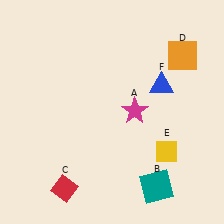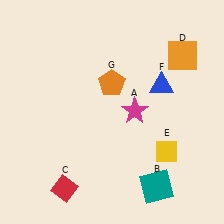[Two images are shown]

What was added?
An orange pentagon (G) was added in Image 2.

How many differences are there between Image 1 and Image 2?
There is 1 difference between the two images.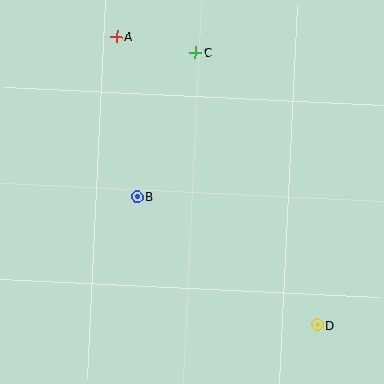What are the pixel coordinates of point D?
Point D is at (317, 325).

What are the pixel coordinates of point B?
Point B is at (137, 197).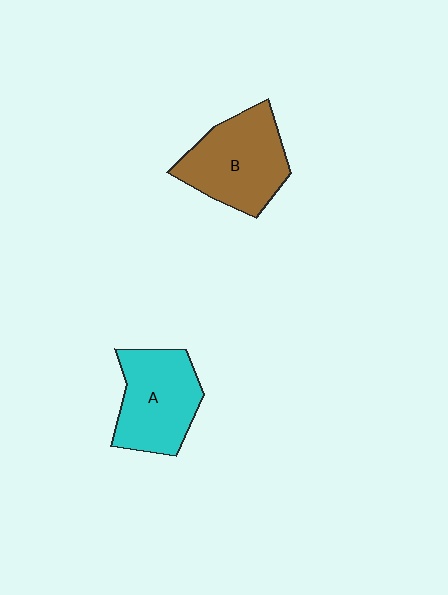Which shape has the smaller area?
Shape A (cyan).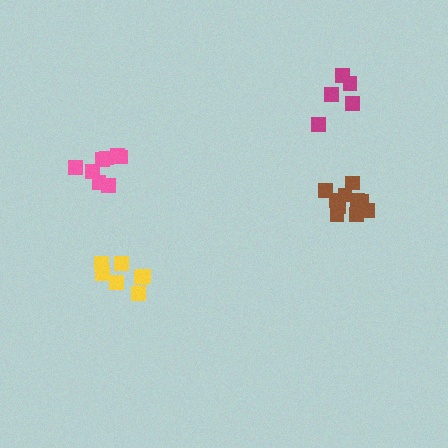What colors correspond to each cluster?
The clusters are colored: yellow, brown, magenta, pink.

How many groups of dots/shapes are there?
There are 4 groups.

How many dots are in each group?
Group 1: 7 dots, Group 2: 11 dots, Group 3: 5 dots, Group 4: 8 dots (31 total).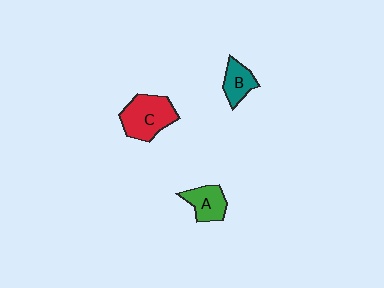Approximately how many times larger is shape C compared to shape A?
Approximately 1.6 times.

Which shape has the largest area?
Shape C (red).